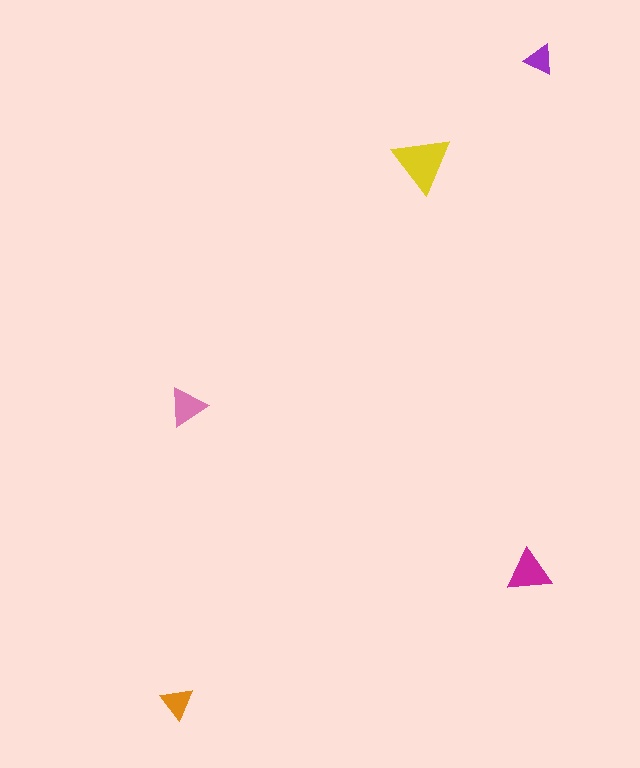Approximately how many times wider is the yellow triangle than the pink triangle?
About 1.5 times wider.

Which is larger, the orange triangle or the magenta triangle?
The magenta one.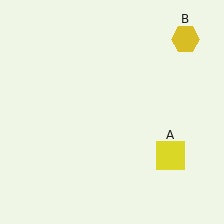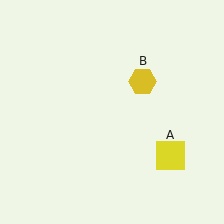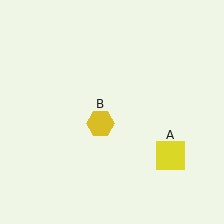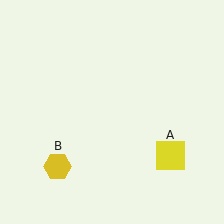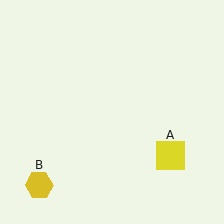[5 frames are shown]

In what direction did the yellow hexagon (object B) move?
The yellow hexagon (object B) moved down and to the left.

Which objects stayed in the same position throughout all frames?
Yellow square (object A) remained stationary.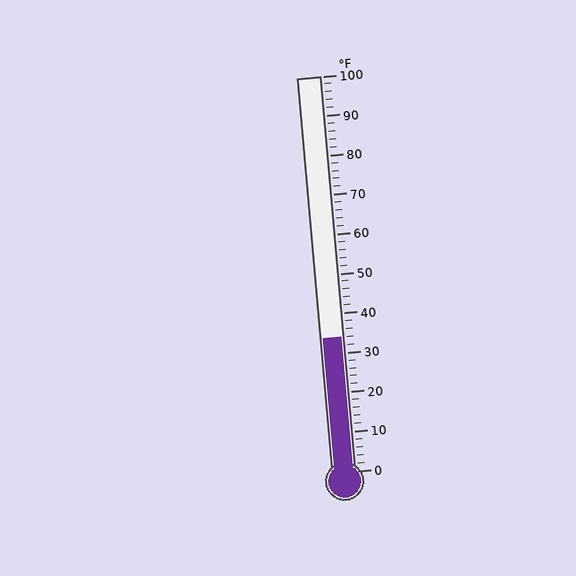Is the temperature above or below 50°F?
The temperature is below 50°F.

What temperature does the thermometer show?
The thermometer shows approximately 34°F.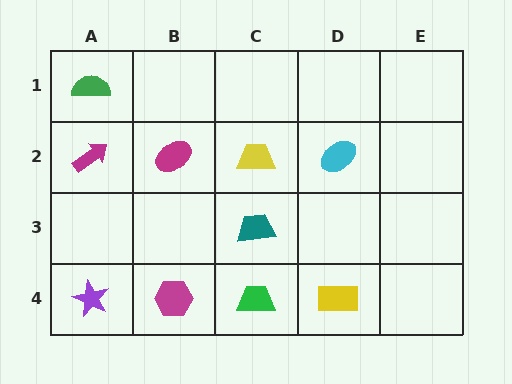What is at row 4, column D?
A yellow rectangle.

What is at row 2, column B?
A magenta ellipse.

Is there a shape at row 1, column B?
No, that cell is empty.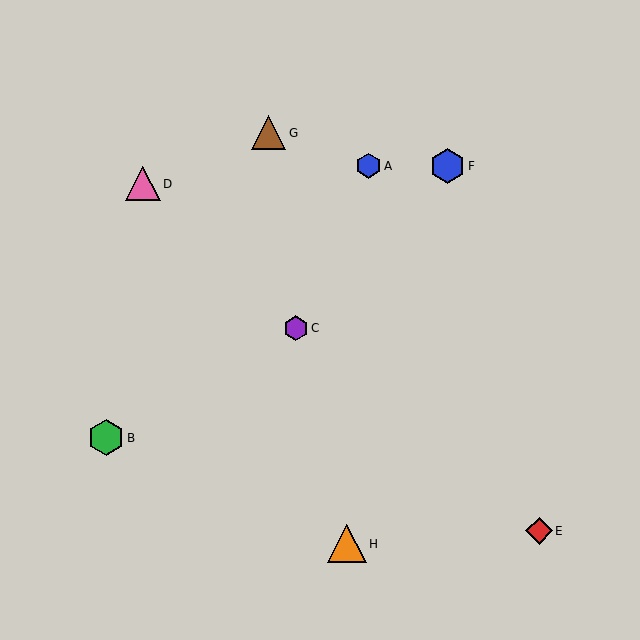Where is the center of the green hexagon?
The center of the green hexagon is at (106, 438).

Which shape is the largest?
The orange triangle (labeled H) is the largest.